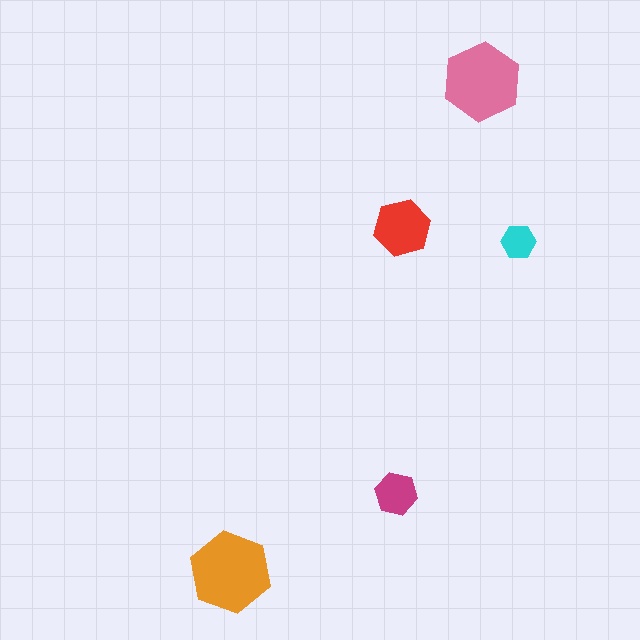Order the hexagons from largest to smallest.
the orange one, the pink one, the red one, the magenta one, the cyan one.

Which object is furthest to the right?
The cyan hexagon is rightmost.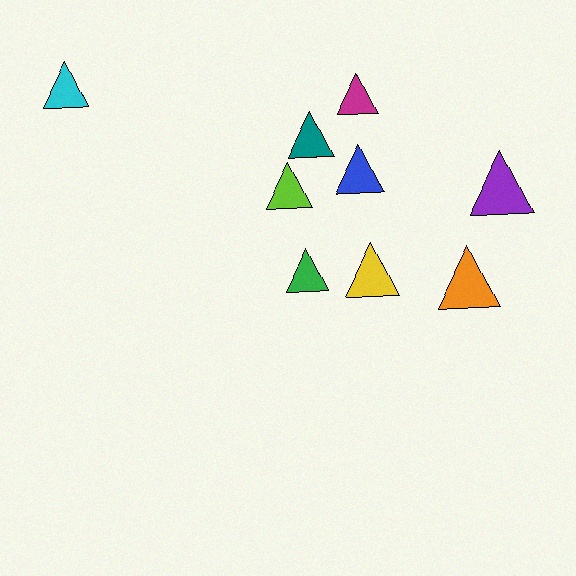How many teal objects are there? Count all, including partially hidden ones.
There is 1 teal object.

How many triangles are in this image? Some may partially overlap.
There are 9 triangles.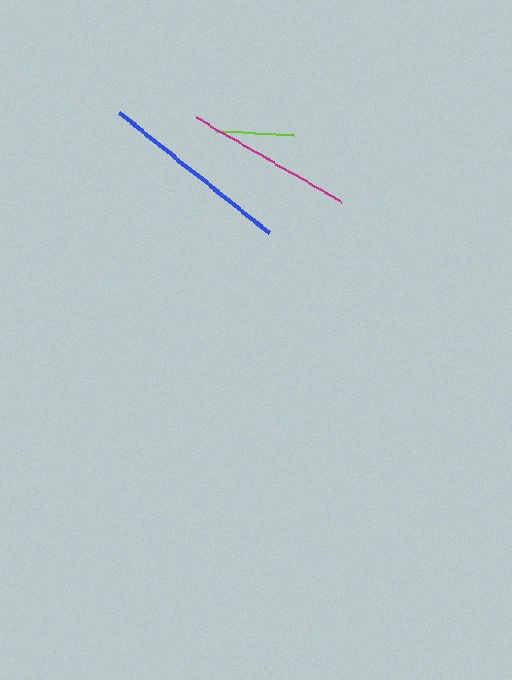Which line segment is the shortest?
The lime line is the shortest at approximately 78 pixels.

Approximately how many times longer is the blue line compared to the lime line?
The blue line is approximately 2.5 times the length of the lime line.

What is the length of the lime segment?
The lime segment is approximately 78 pixels long.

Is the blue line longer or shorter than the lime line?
The blue line is longer than the lime line.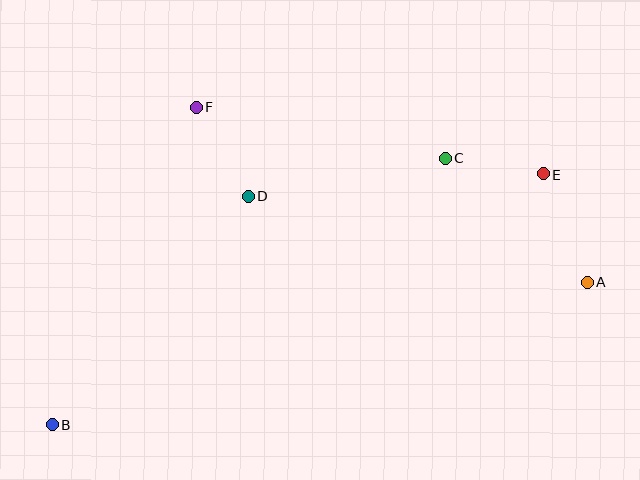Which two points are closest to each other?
Points C and E are closest to each other.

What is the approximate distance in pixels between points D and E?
The distance between D and E is approximately 296 pixels.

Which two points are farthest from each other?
Points A and B are farthest from each other.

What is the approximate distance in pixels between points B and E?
The distance between B and E is approximately 552 pixels.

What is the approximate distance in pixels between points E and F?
The distance between E and F is approximately 353 pixels.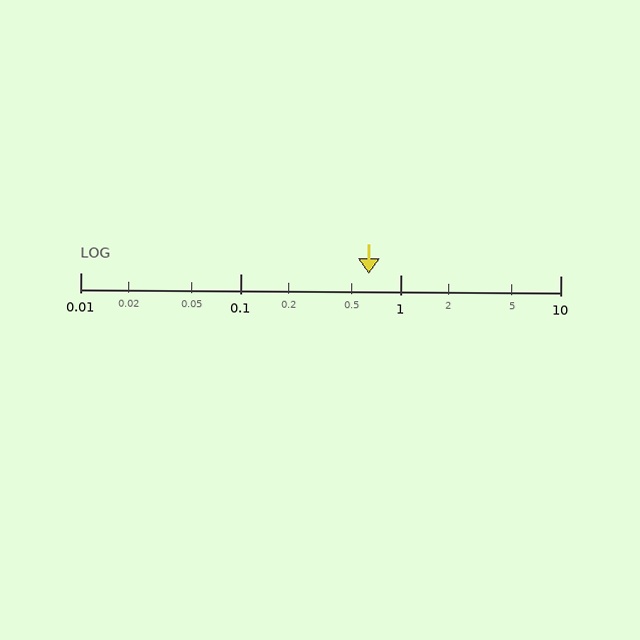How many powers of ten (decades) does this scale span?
The scale spans 3 decades, from 0.01 to 10.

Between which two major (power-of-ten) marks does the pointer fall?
The pointer is between 0.1 and 1.